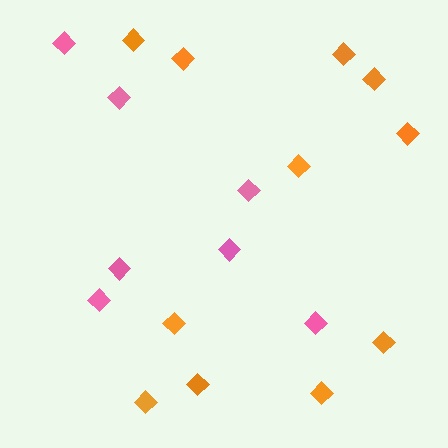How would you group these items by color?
There are 2 groups: one group of pink diamonds (7) and one group of orange diamonds (11).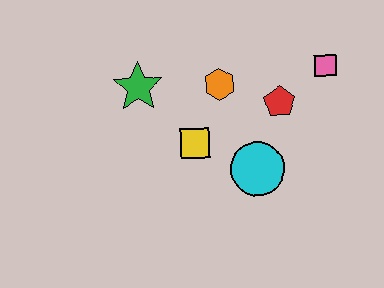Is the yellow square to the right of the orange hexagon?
No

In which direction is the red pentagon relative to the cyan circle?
The red pentagon is above the cyan circle.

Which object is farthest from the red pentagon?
The green star is farthest from the red pentagon.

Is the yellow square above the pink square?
No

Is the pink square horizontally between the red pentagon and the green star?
No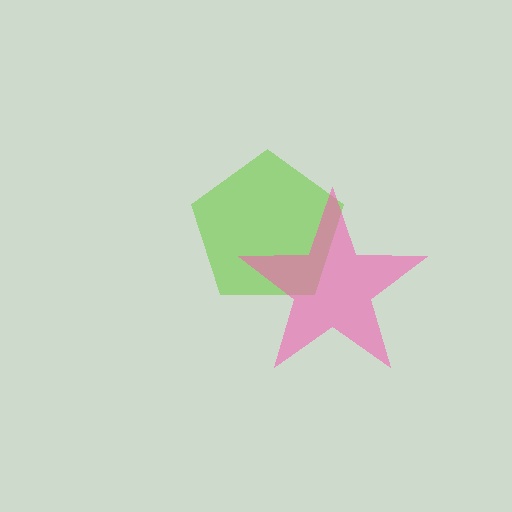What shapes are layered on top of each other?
The layered shapes are: a lime pentagon, a pink star.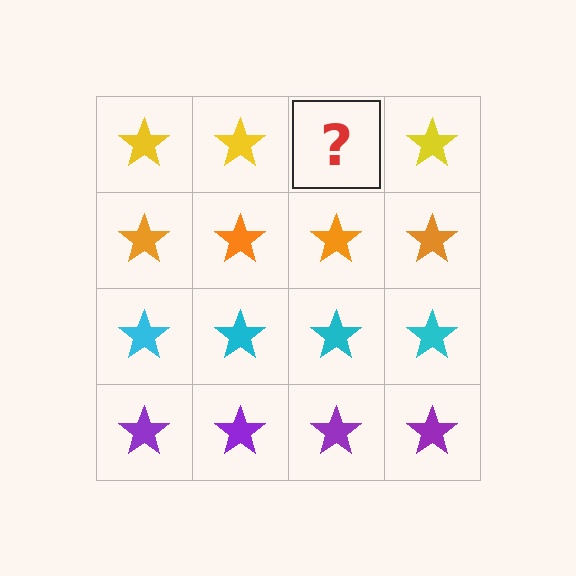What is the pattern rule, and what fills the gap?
The rule is that each row has a consistent color. The gap should be filled with a yellow star.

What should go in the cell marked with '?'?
The missing cell should contain a yellow star.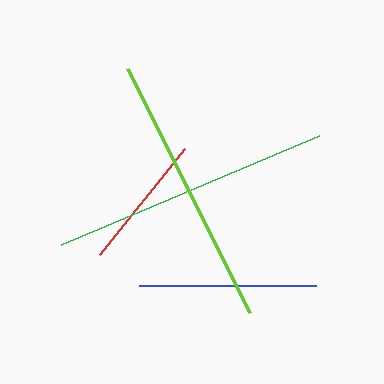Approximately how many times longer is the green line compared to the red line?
The green line is approximately 2.1 times the length of the red line.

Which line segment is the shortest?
The red line is the shortest at approximately 135 pixels.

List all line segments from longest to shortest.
From longest to shortest: green, lime, blue, red.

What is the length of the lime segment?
The lime segment is approximately 272 pixels long.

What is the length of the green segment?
The green segment is approximately 280 pixels long.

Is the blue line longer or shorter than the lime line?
The lime line is longer than the blue line.